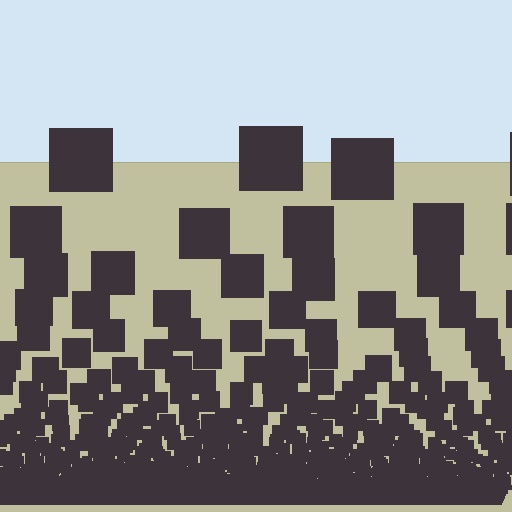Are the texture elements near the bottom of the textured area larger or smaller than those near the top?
Smaller. The gradient is inverted — elements near the bottom are smaller and denser.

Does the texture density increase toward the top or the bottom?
Density increases toward the bottom.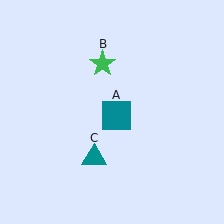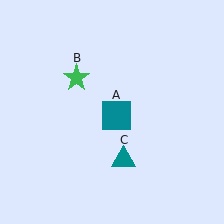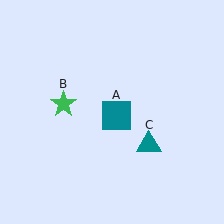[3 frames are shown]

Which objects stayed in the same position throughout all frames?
Teal square (object A) remained stationary.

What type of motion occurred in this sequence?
The green star (object B), teal triangle (object C) rotated counterclockwise around the center of the scene.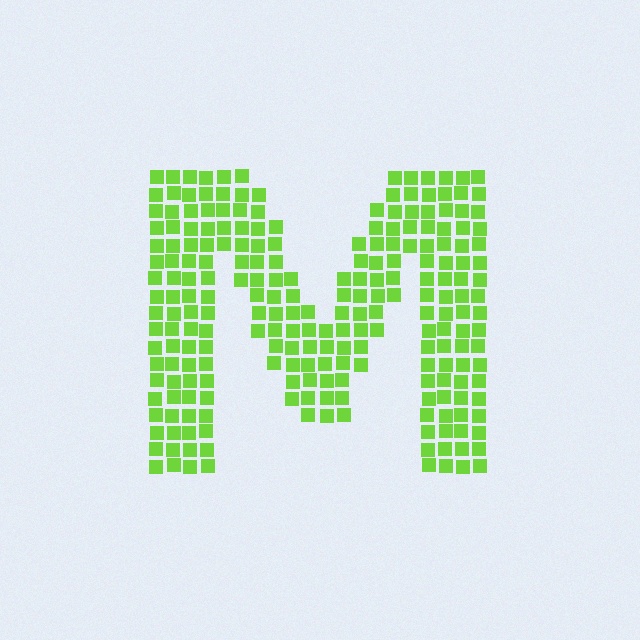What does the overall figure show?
The overall figure shows the letter M.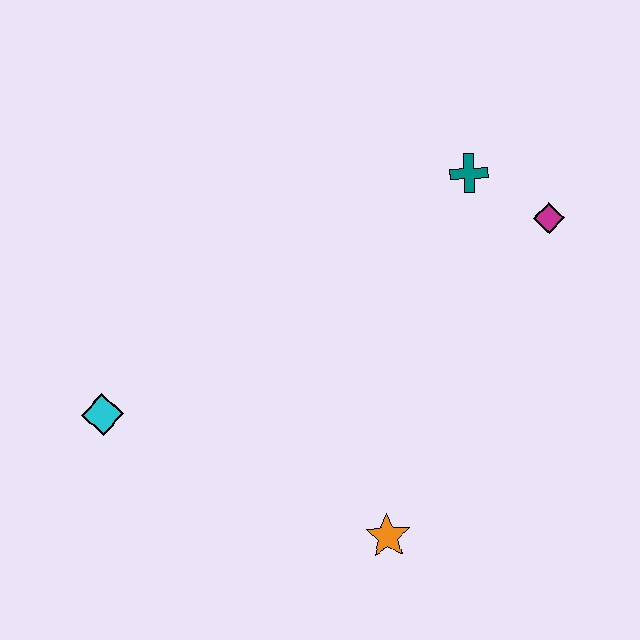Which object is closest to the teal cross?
The magenta diamond is closest to the teal cross.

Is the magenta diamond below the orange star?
No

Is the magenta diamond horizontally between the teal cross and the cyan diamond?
No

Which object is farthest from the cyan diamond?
The magenta diamond is farthest from the cyan diamond.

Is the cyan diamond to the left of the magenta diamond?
Yes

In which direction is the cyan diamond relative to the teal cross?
The cyan diamond is to the left of the teal cross.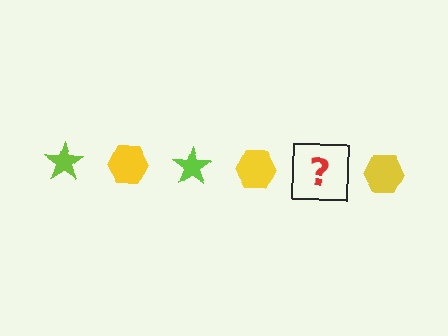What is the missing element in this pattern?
The missing element is a lime star.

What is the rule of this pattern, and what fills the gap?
The rule is that the pattern alternates between lime star and yellow hexagon. The gap should be filled with a lime star.